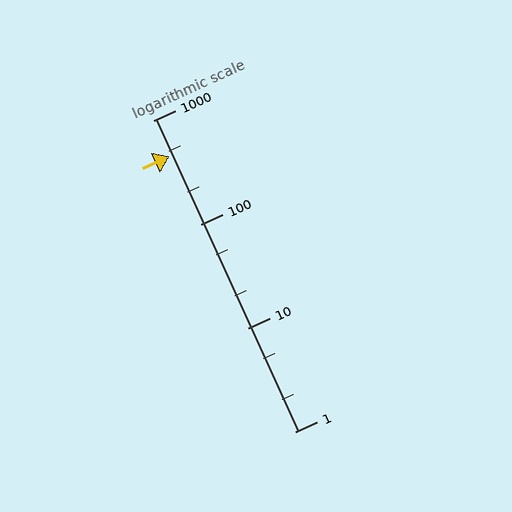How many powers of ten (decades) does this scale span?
The scale spans 3 decades, from 1 to 1000.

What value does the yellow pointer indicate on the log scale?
The pointer indicates approximately 450.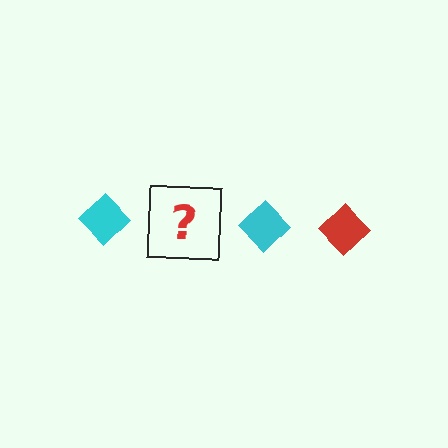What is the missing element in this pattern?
The missing element is a red diamond.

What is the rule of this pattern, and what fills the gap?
The rule is that the pattern cycles through cyan, red diamonds. The gap should be filled with a red diamond.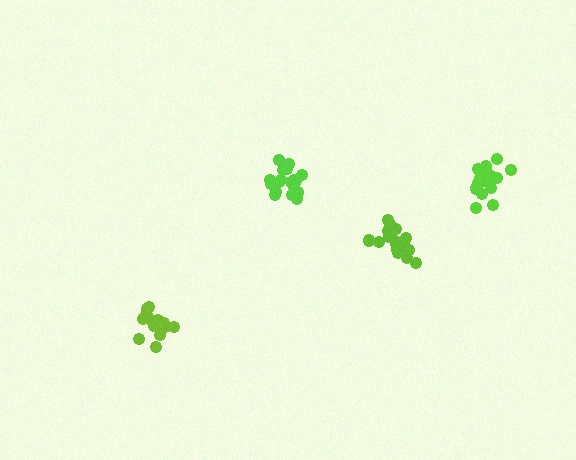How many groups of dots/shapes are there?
There are 4 groups.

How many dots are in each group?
Group 1: 19 dots, Group 2: 14 dots, Group 3: 18 dots, Group 4: 16 dots (67 total).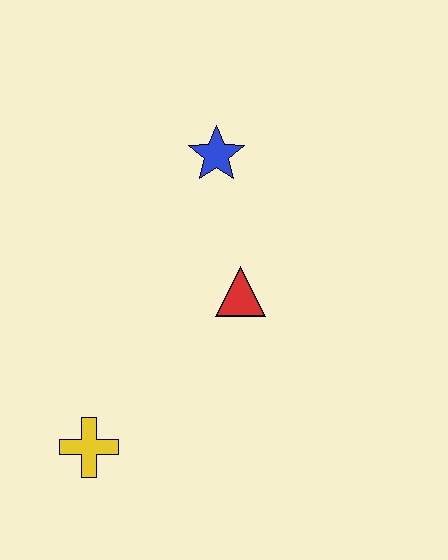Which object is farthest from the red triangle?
The yellow cross is farthest from the red triangle.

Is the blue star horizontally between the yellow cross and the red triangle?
Yes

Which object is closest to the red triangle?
The blue star is closest to the red triangle.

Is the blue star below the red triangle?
No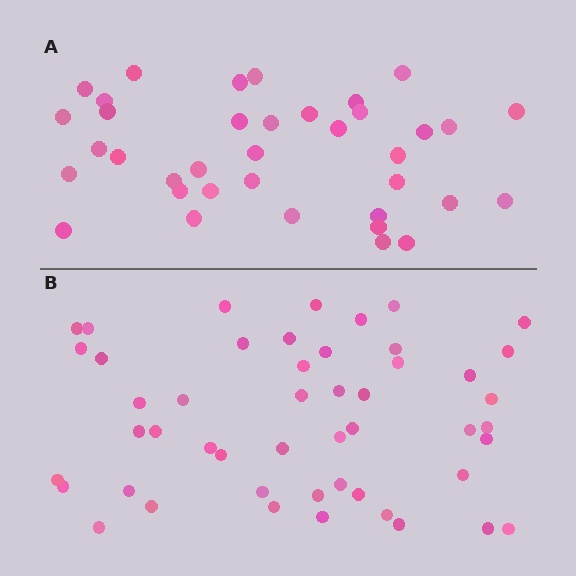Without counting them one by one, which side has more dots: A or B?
Region B (the bottom region) has more dots.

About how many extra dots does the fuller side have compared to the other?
Region B has roughly 12 or so more dots than region A.